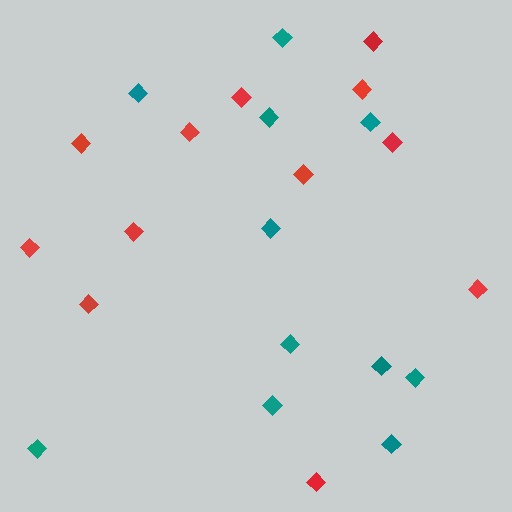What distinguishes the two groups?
There are 2 groups: one group of red diamonds (12) and one group of teal diamonds (11).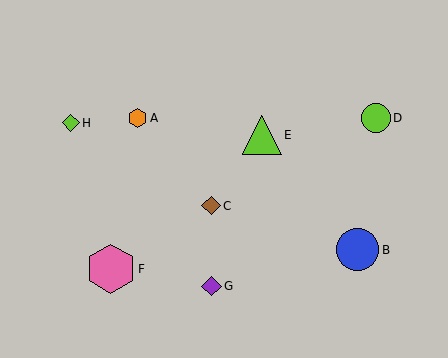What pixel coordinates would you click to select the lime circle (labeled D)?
Click at (376, 118) to select the lime circle D.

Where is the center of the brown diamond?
The center of the brown diamond is at (211, 206).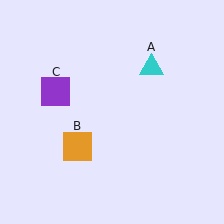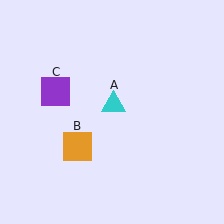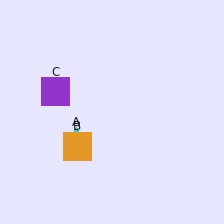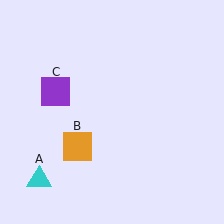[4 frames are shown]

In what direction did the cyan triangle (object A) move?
The cyan triangle (object A) moved down and to the left.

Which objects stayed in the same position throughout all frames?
Orange square (object B) and purple square (object C) remained stationary.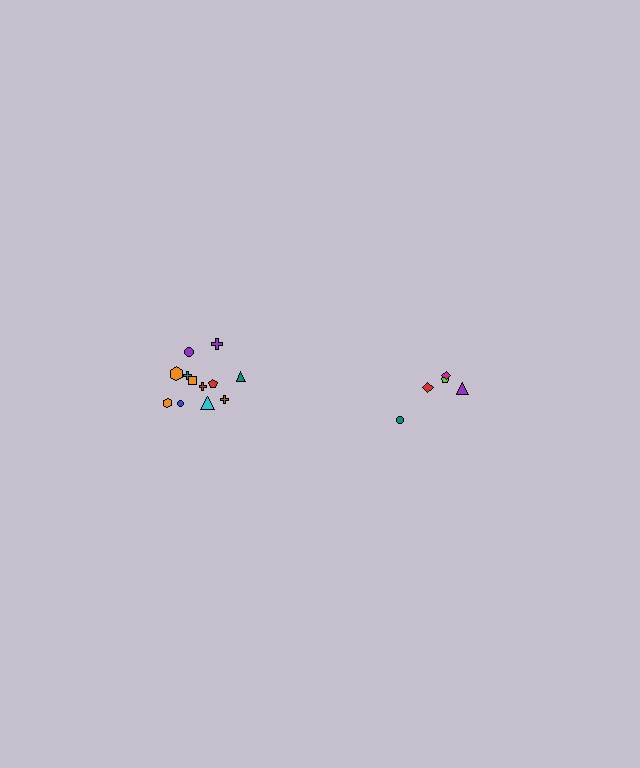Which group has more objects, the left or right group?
The left group.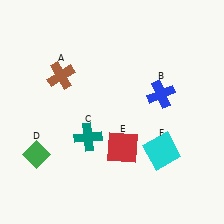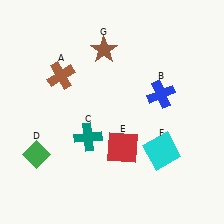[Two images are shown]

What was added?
A brown star (G) was added in Image 2.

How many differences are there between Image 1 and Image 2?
There is 1 difference between the two images.